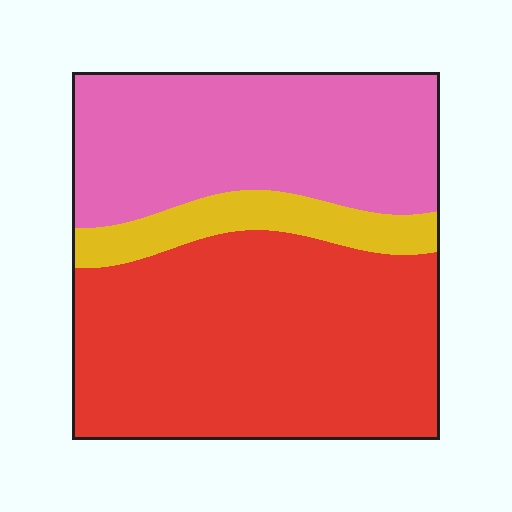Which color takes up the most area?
Red, at roughly 50%.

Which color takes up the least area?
Yellow, at roughly 10%.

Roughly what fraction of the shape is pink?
Pink covers roughly 35% of the shape.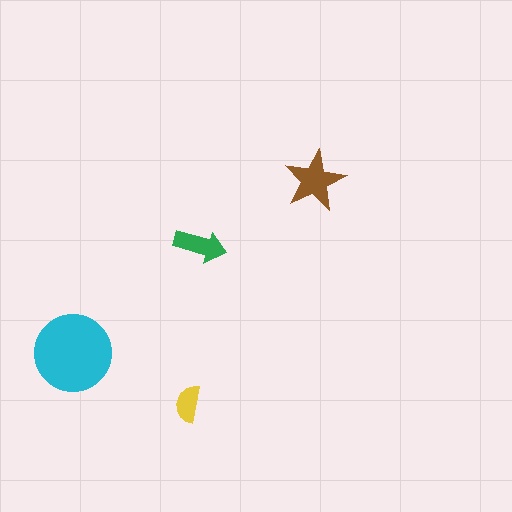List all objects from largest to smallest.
The cyan circle, the brown star, the green arrow, the yellow semicircle.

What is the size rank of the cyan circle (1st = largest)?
1st.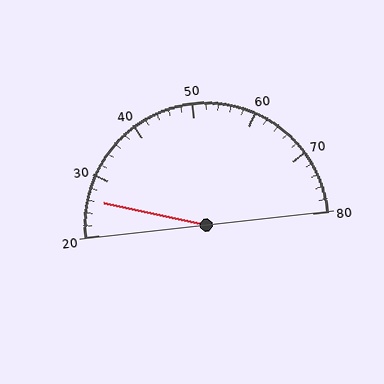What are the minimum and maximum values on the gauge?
The gauge ranges from 20 to 80.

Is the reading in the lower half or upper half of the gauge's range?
The reading is in the lower half of the range (20 to 80).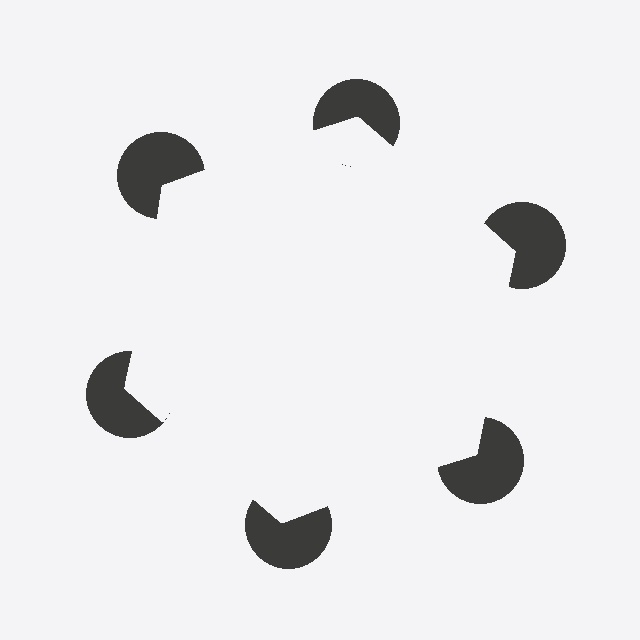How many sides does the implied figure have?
6 sides.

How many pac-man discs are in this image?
There are 6 — one at each vertex of the illusory hexagon.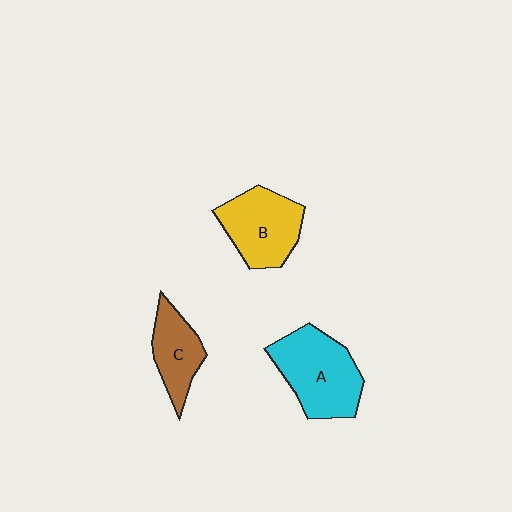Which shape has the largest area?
Shape A (cyan).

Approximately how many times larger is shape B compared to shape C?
Approximately 1.4 times.